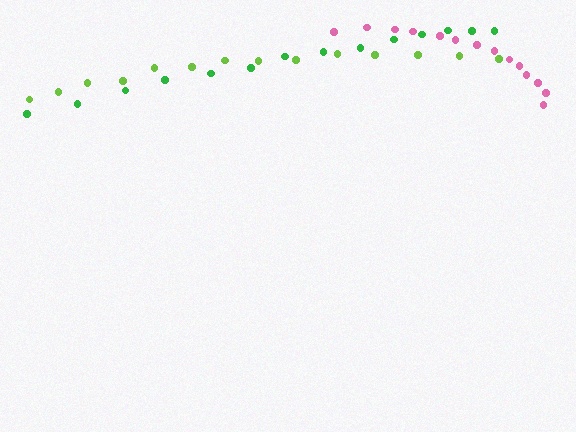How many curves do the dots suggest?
There are 3 distinct paths.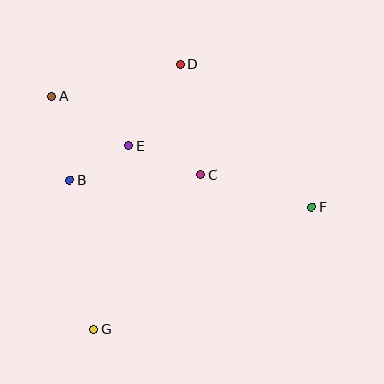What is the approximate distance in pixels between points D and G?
The distance between D and G is approximately 279 pixels.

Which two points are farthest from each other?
Points A and F are farthest from each other.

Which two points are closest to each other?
Points B and E are closest to each other.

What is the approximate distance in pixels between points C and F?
The distance between C and F is approximately 117 pixels.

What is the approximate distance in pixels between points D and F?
The distance between D and F is approximately 194 pixels.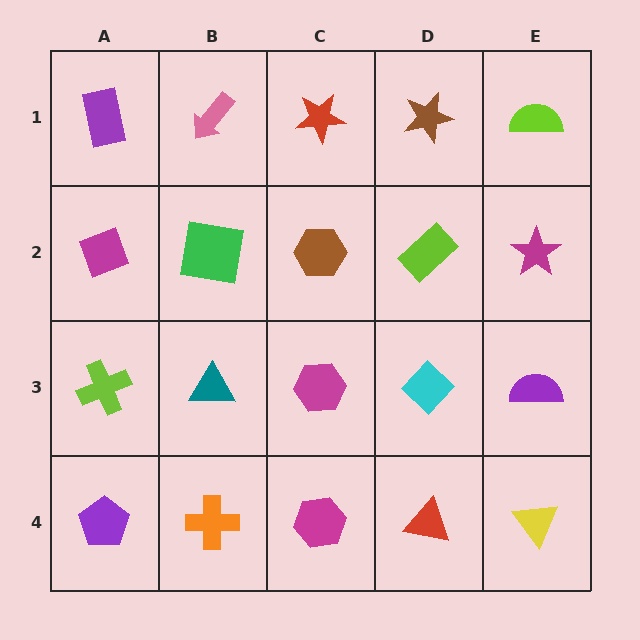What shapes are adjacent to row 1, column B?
A green square (row 2, column B), a purple rectangle (row 1, column A), a red star (row 1, column C).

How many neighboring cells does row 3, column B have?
4.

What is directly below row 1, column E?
A magenta star.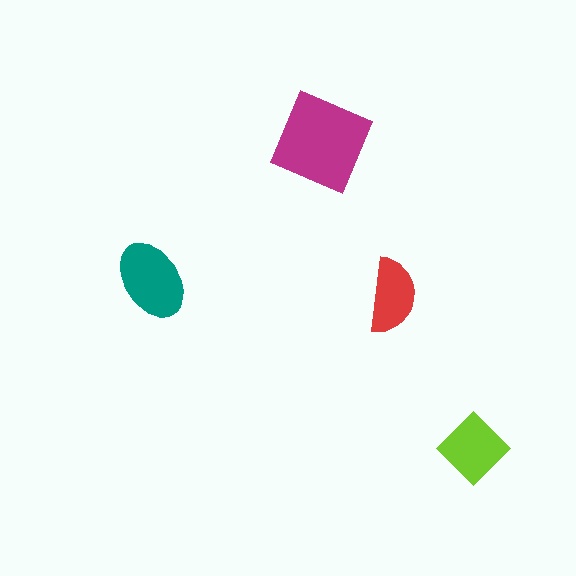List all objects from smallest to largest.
The red semicircle, the lime diamond, the teal ellipse, the magenta square.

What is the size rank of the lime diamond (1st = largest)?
3rd.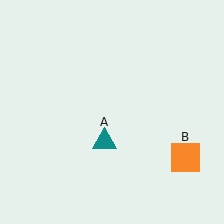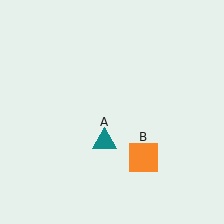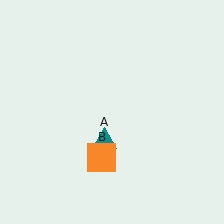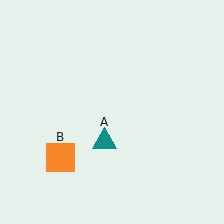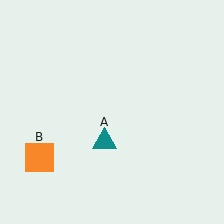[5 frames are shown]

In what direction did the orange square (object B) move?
The orange square (object B) moved left.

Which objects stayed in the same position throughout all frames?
Teal triangle (object A) remained stationary.